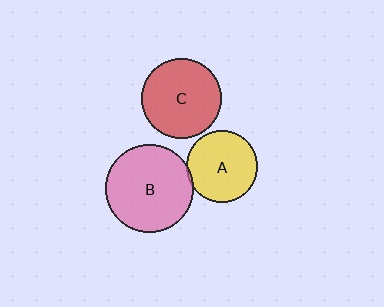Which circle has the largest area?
Circle B (pink).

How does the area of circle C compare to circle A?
Approximately 1.3 times.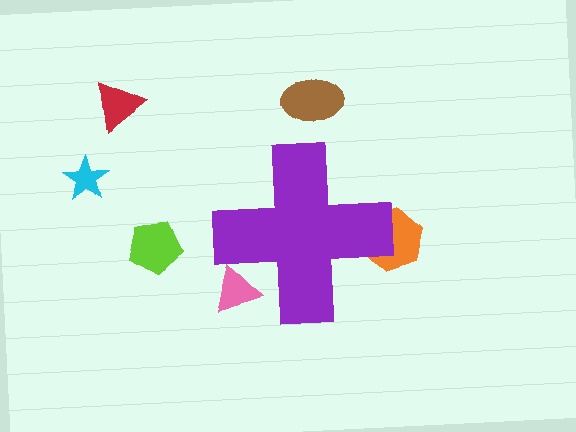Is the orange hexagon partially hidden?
Yes, the orange hexagon is partially hidden behind the purple cross.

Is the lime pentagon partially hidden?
No, the lime pentagon is fully visible.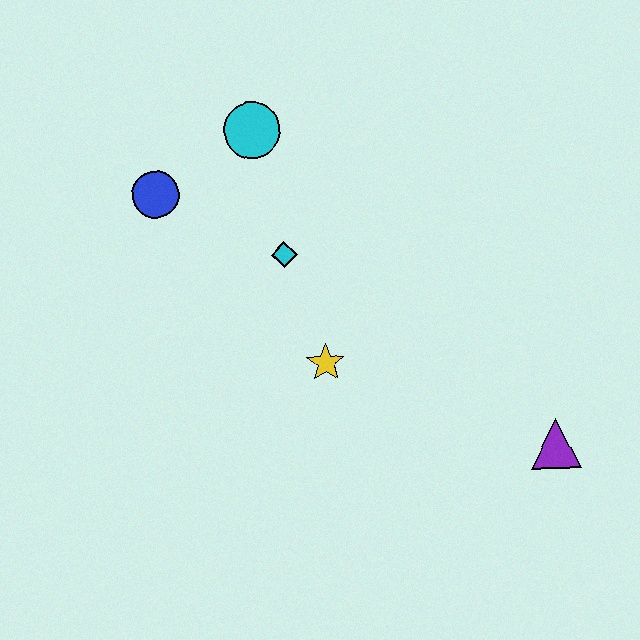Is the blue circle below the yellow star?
No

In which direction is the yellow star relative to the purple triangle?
The yellow star is to the left of the purple triangle.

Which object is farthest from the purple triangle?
The blue circle is farthest from the purple triangle.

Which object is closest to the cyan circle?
The blue circle is closest to the cyan circle.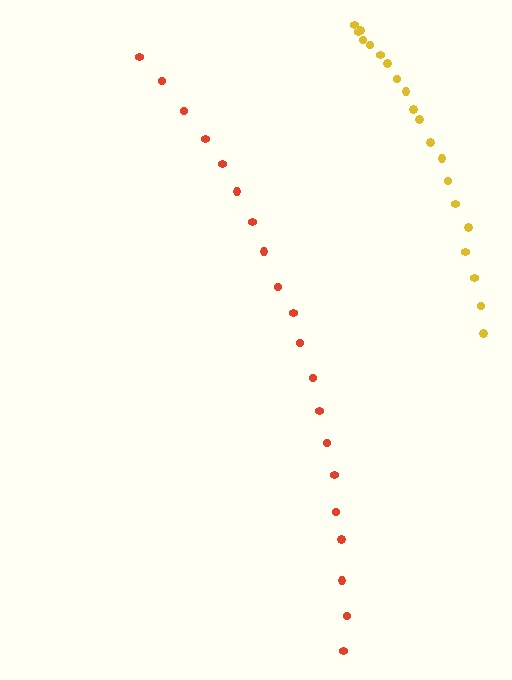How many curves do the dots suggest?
There are 2 distinct paths.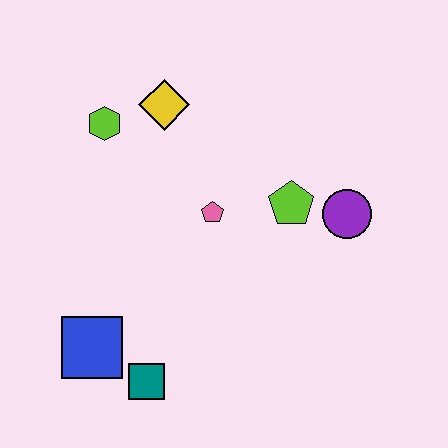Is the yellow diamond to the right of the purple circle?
No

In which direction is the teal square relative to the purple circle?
The teal square is to the left of the purple circle.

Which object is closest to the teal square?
The blue square is closest to the teal square.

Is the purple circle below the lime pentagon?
Yes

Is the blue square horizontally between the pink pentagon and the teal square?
No